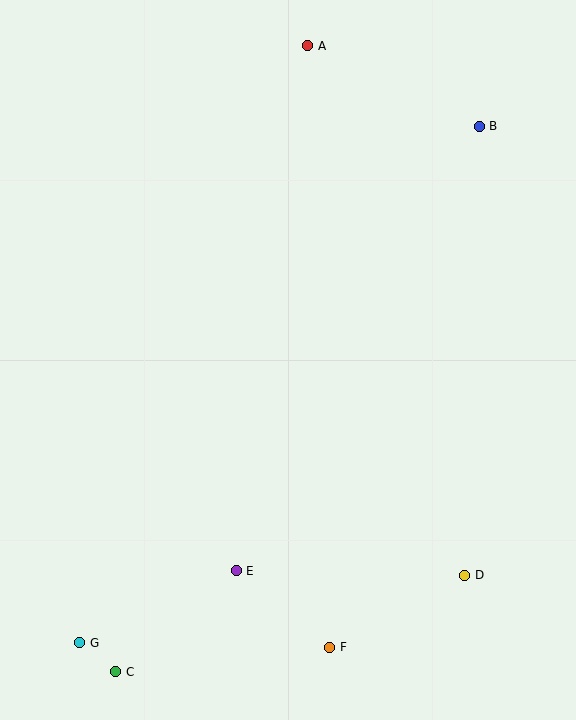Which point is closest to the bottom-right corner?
Point D is closest to the bottom-right corner.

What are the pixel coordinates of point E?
Point E is at (236, 571).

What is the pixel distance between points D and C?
The distance between D and C is 362 pixels.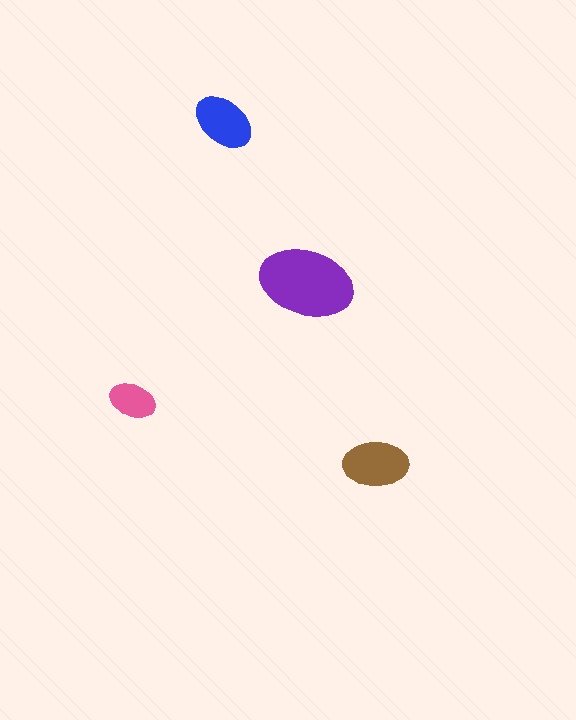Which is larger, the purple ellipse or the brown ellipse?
The purple one.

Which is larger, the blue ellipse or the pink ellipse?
The blue one.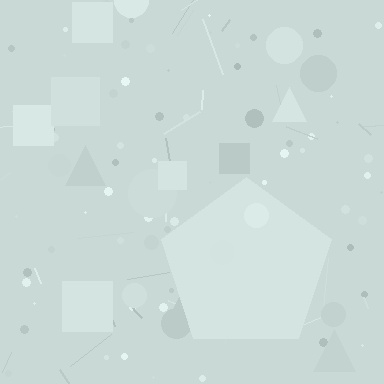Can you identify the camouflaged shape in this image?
The camouflaged shape is a pentagon.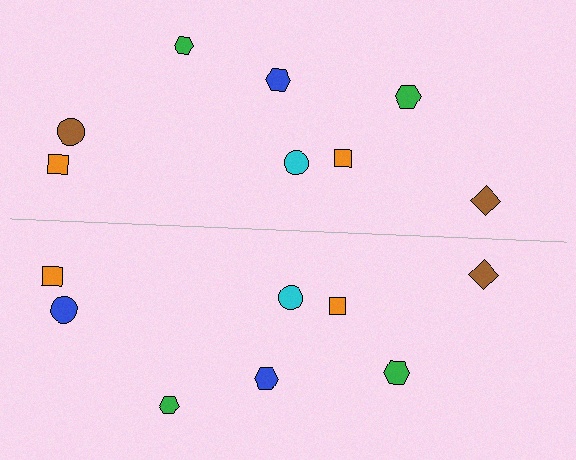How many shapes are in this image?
There are 16 shapes in this image.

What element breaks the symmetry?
The blue circle on the bottom side breaks the symmetry — its mirror counterpart is brown.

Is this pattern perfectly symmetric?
No, the pattern is not perfectly symmetric. The blue circle on the bottom side breaks the symmetry — its mirror counterpart is brown.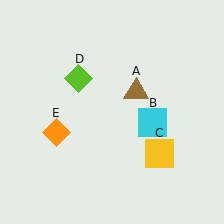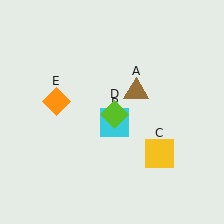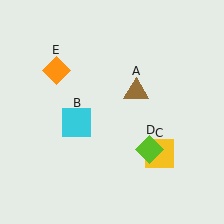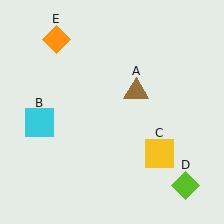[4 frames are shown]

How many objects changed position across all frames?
3 objects changed position: cyan square (object B), lime diamond (object D), orange diamond (object E).